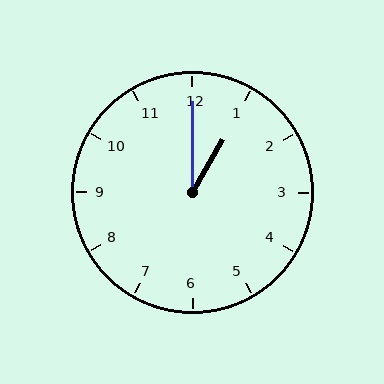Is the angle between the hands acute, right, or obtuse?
It is acute.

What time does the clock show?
1:00.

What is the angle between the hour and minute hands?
Approximately 30 degrees.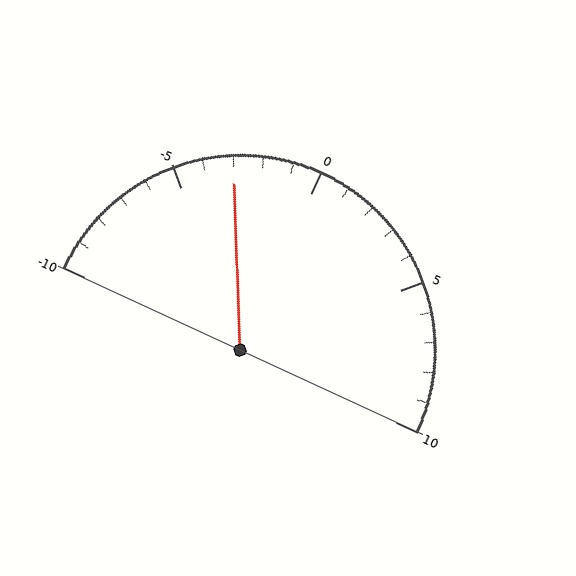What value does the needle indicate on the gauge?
The needle indicates approximately -3.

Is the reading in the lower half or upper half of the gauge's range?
The reading is in the lower half of the range (-10 to 10).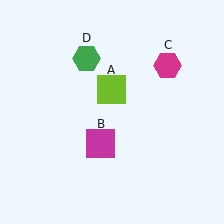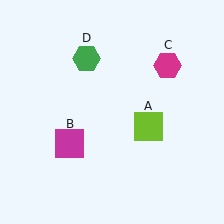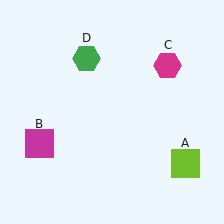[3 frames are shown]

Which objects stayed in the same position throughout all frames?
Magenta hexagon (object C) and green hexagon (object D) remained stationary.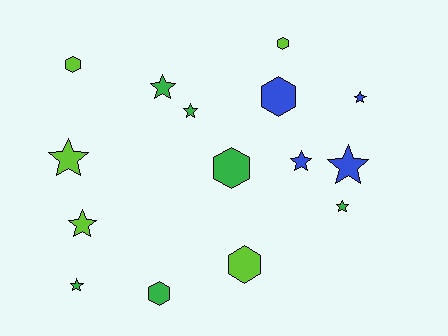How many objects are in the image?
There are 15 objects.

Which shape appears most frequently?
Star, with 9 objects.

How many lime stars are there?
There are 2 lime stars.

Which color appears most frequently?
Green, with 6 objects.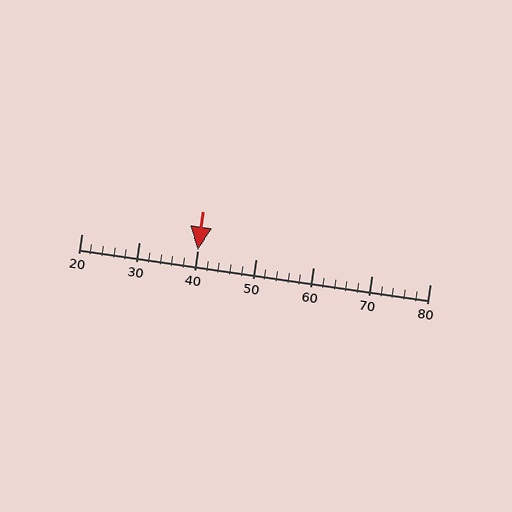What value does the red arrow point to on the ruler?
The red arrow points to approximately 40.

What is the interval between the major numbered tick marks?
The major tick marks are spaced 10 units apart.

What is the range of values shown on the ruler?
The ruler shows values from 20 to 80.